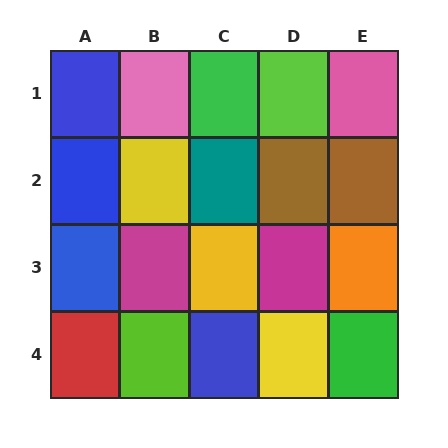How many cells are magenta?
2 cells are magenta.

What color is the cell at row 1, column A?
Blue.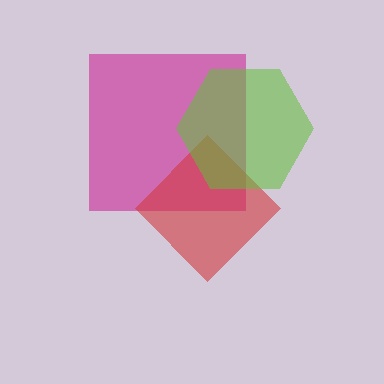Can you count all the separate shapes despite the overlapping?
Yes, there are 3 separate shapes.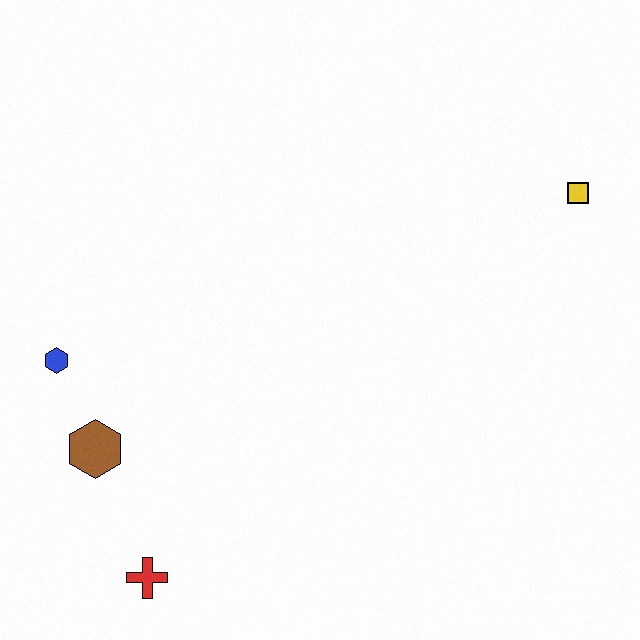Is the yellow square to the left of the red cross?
No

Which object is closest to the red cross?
The brown hexagon is closest to the red cross.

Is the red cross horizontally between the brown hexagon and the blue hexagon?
No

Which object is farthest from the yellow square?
The red cross is farthest from the yellow square.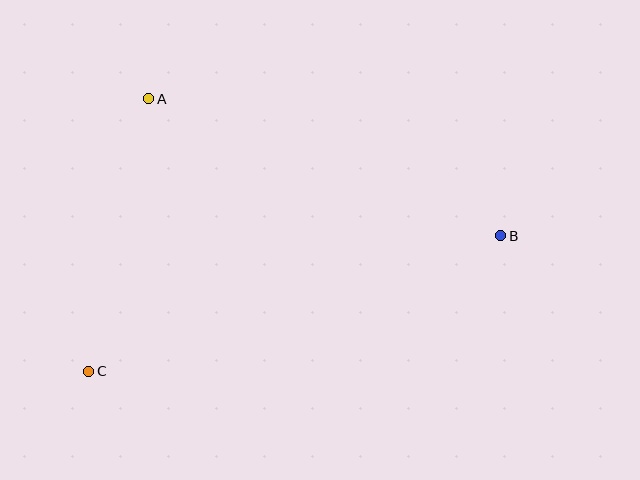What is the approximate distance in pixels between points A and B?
The distance between A and B is approximately 378 pixels.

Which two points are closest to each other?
Points A and C are closest to each other.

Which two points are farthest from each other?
Points B and C are farthest from each other.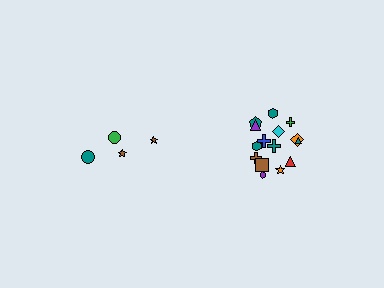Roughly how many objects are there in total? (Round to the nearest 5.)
Roughly 20 objects in total.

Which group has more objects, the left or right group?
The right group.